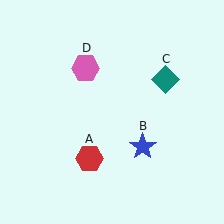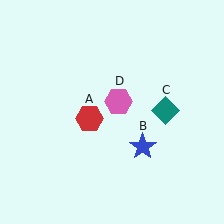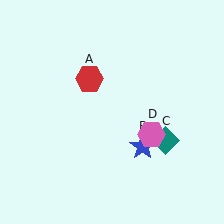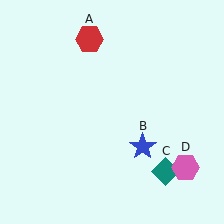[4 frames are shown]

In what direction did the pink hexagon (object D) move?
The pink hexagon (object D) moved down and to the right.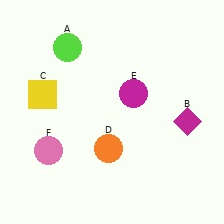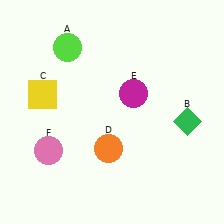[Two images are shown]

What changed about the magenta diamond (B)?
In Image 1, B is magenta. In Image 2, it changed to green.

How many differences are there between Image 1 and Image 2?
There is 1 difference between the two images.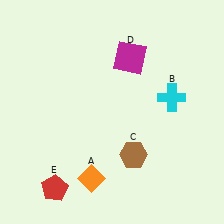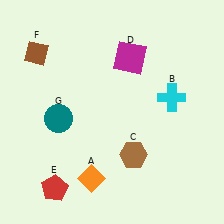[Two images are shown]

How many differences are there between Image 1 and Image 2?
There are 2 differences between the two images.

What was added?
A brown diamond (F), a teal circle (G) were added in Image 2.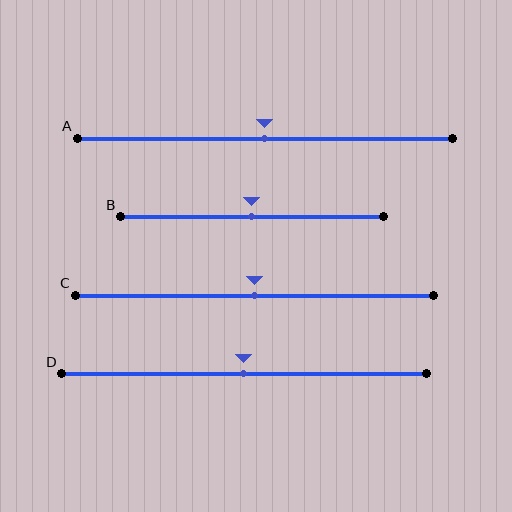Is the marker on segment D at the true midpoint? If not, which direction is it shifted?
Yes, the marker on segment D is at the true midpoint.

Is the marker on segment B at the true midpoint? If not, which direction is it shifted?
Yes, the marker on segment B is at the true midpoint.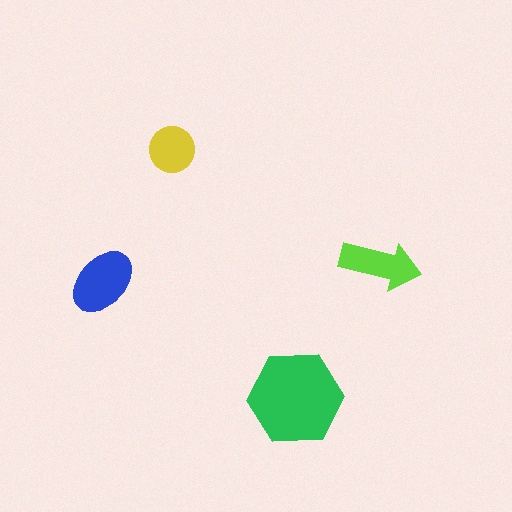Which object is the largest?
The green hexagon.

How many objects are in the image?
There are 4 objects in the image.